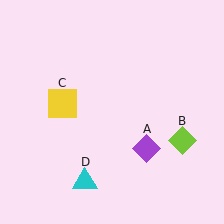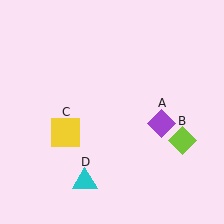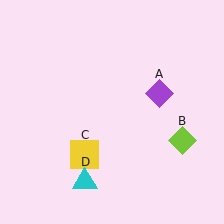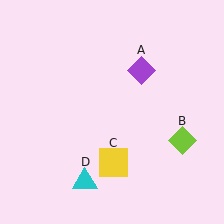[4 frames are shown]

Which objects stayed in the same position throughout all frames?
Lime diamond (object B) and cyan triangle (object D) remained stationary.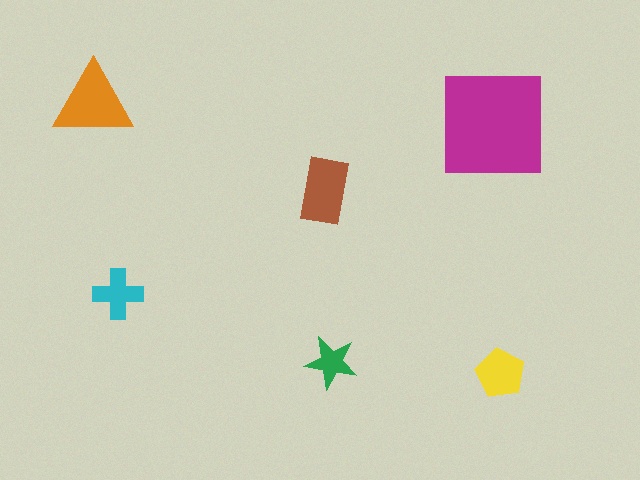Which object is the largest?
The magenta square.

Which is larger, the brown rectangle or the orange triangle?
The orange triangle.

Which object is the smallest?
The green star.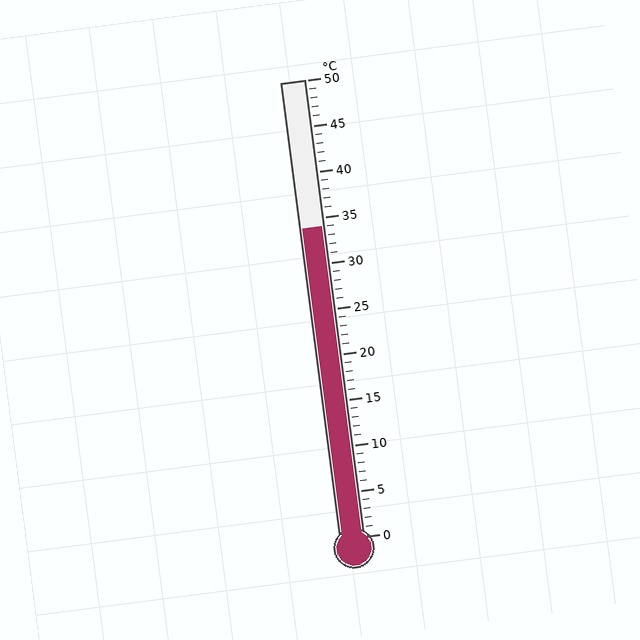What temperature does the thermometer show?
The thermometer shows approximately 34°C.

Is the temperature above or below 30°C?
The temperature is above 30°C.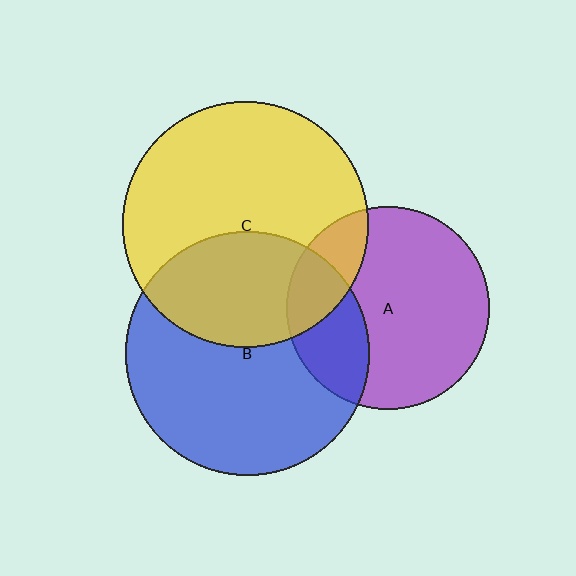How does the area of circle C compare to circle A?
Approximately 1.5 times.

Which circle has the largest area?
Circle C (yellow).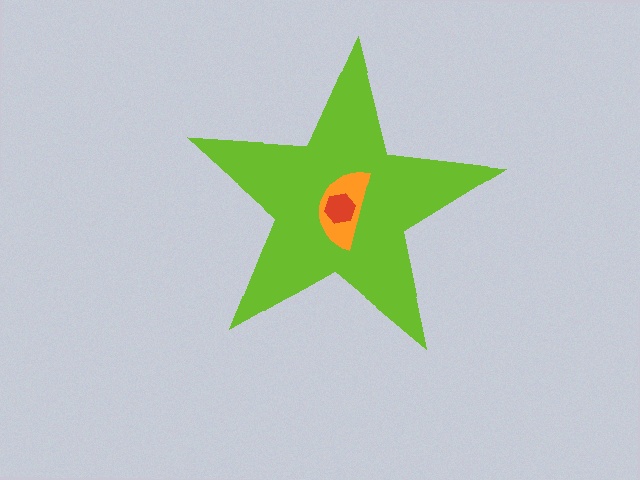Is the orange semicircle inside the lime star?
Yes.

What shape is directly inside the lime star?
The orange semicircle.